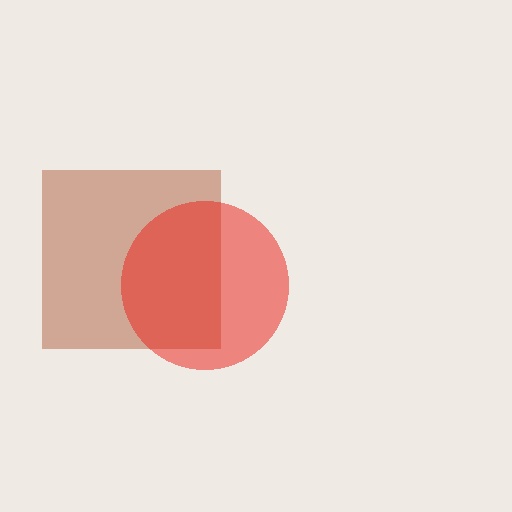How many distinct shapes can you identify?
There are 2 distinct shapes: a brown square, a red circle.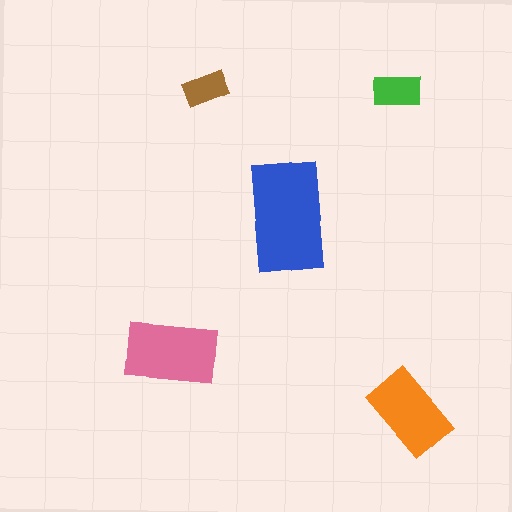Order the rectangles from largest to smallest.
the blue one, the pink one, the orange one, the green one, the brown one.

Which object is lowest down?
The orange rectangle is bottommost.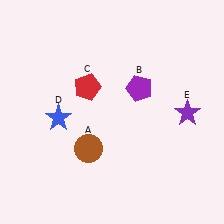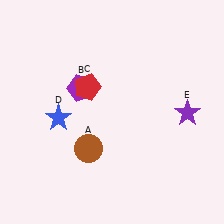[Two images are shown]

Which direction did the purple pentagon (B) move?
The purple pentagon (B) moved left.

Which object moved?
The purple pentagon (B) moved left.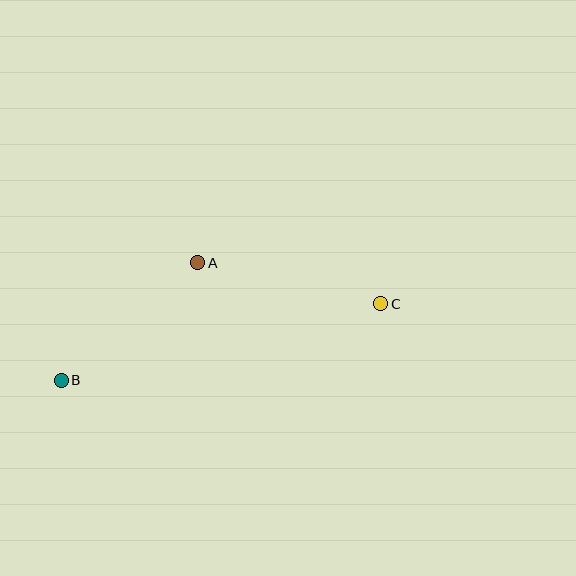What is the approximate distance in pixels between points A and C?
The distance between A and C is approximately 187 pixels.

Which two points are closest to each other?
Points A and B are closest to each other.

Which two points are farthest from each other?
Points B and C are farthest from each other.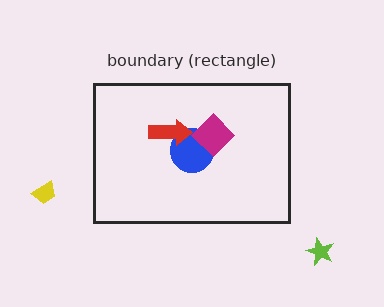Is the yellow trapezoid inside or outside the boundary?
Outside.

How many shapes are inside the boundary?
3 inside, 2 outside.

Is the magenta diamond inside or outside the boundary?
Inside.